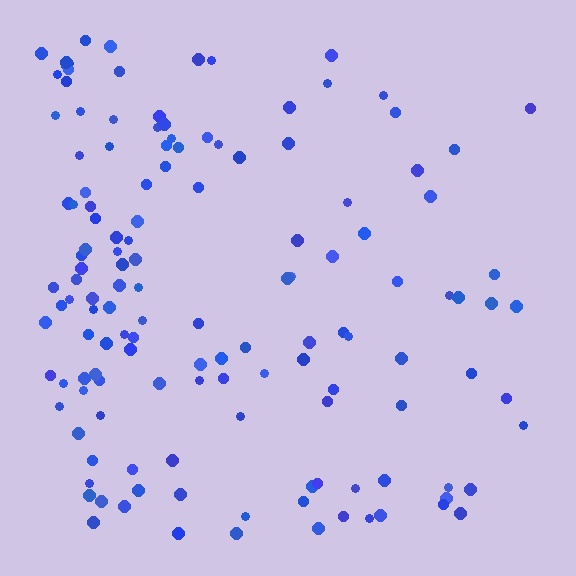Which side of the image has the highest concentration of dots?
The left.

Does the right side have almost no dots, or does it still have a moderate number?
Still a moderate number, just noticeably fewer than the left.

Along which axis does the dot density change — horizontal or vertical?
Horizontal.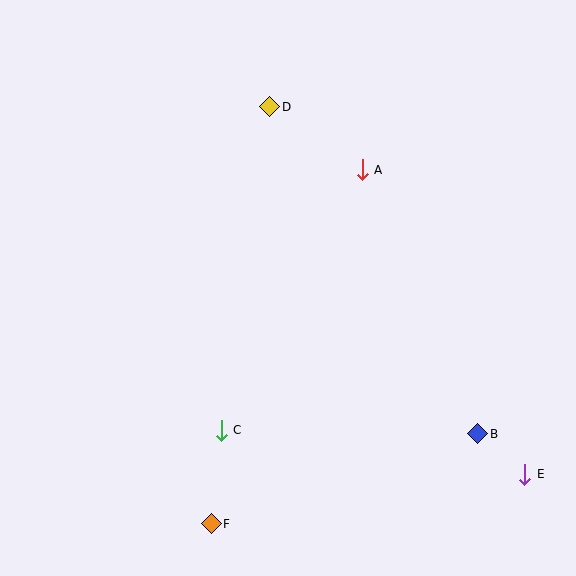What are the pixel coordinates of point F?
Point F is at (211, 524).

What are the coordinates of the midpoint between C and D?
The midpoint between C and D is at (245, 268).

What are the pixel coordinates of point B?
Point B is at (478, 434).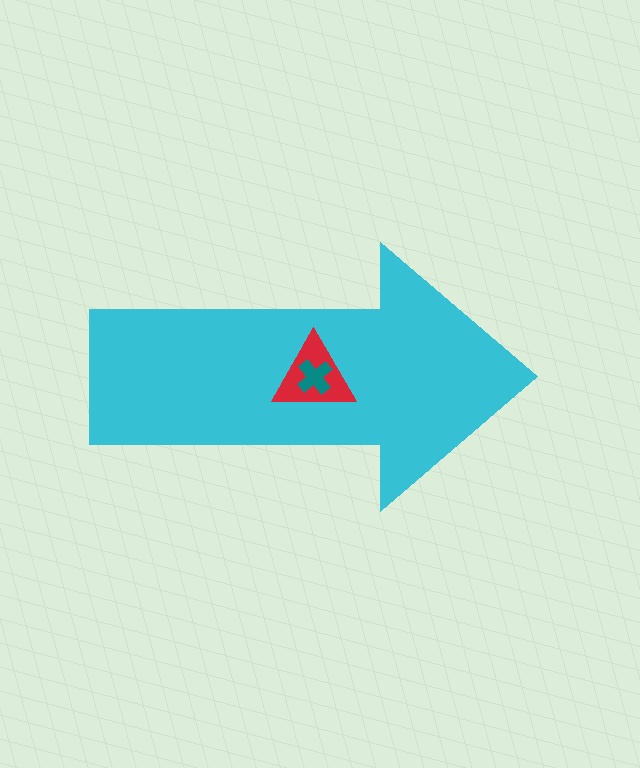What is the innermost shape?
The teal cross.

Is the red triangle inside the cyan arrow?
Yes.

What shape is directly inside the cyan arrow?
The red triangle.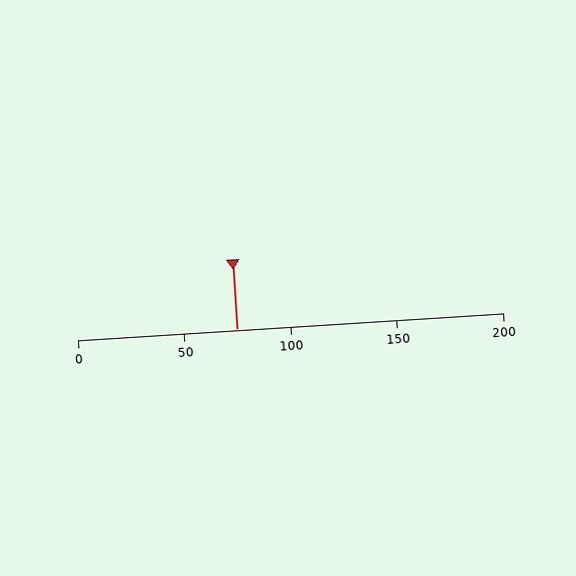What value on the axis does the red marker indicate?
The marker indicates approximately 75.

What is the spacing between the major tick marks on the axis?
The major ticks are spaced 50 apart.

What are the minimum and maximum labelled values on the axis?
The axis runs from 0 to 200.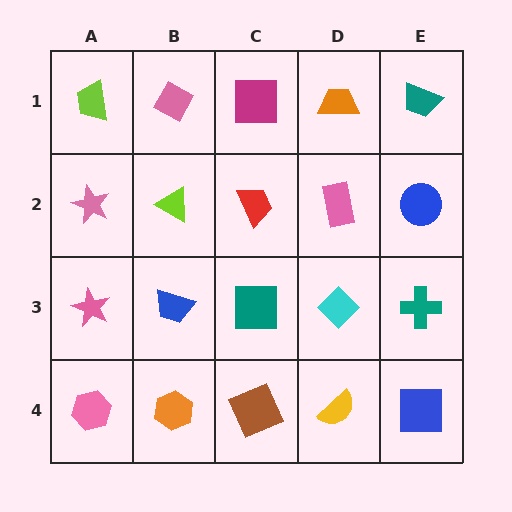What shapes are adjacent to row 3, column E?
A blue circle (row 2, column E), a blue square (row 4, column E), a cyan diamond (row 3, column D).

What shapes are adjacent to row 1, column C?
A red trapezoid (row 2, column C), a pink diamond (row 1, column B), an orange trapezoid (row 1, column D).